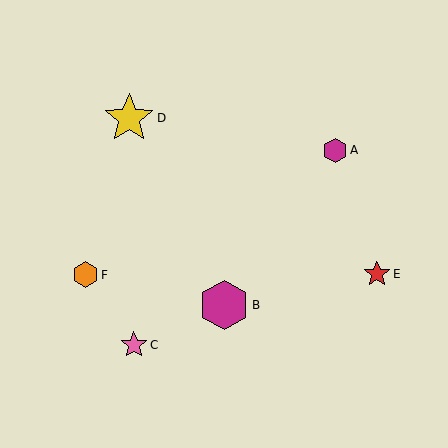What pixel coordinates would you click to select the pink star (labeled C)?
Click at (134, 345) to select the pink star C.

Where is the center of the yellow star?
The center of the yellow star is at (129, 118).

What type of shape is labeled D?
Shape D is a yellow star.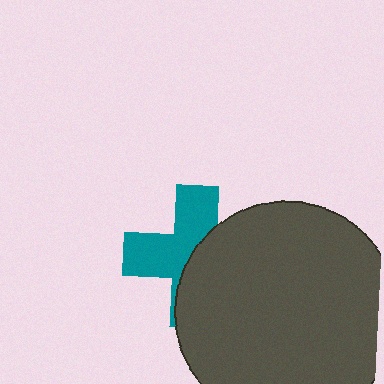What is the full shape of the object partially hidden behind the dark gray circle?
The partially hidden object is a teal cross.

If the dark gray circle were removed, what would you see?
You would see the complete teal cross.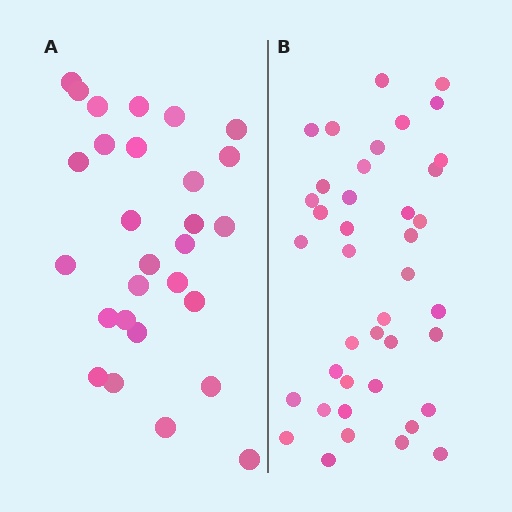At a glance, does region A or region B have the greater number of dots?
Region B (the right region) has more dots.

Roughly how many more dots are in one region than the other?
Region B has roughly 12 or so more dots than region A.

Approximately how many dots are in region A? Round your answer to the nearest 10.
About 30 dots. (The exact count is 28, which rounds to 30.)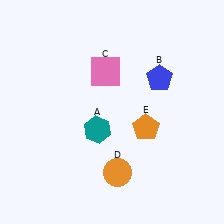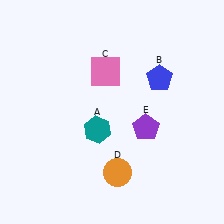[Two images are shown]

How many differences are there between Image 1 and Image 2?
There is 1 difference between the two images.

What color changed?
The pentagon (E) changed from orange in Image 1 to purple in Image 2.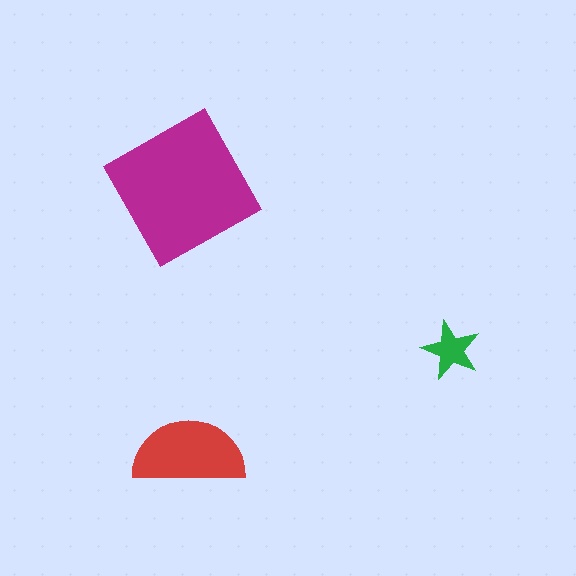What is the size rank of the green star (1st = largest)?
3rd.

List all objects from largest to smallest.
The magenta square, the red semicircle, the green star.